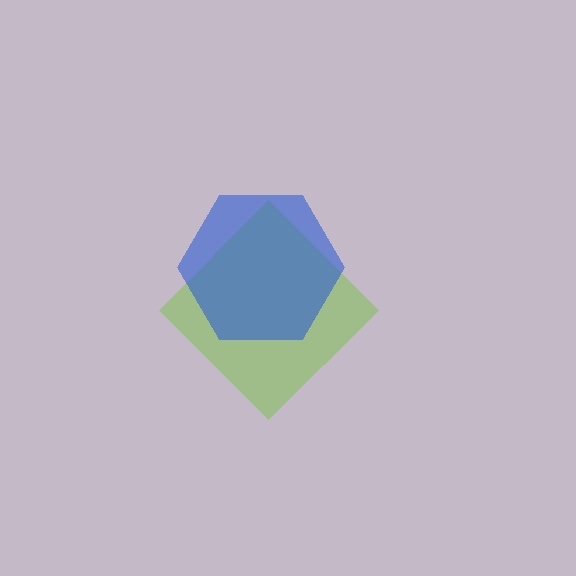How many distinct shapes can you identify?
There are 2 distinct shapes: a lime diamond, a blue hexagon.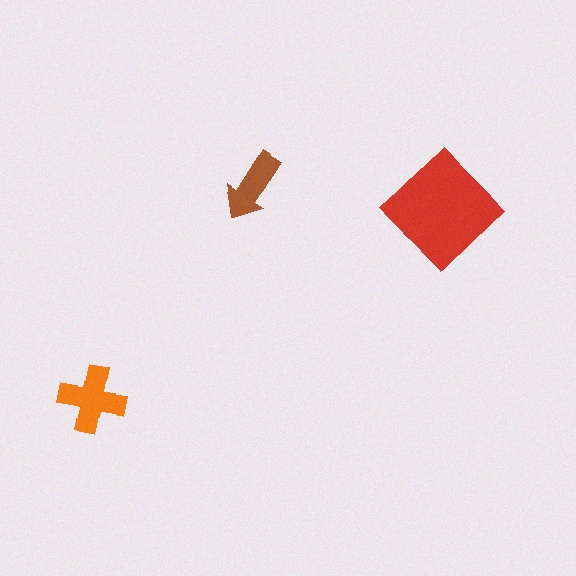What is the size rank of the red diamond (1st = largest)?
1st.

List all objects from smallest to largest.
The brown arrow, the orange cross, the red diamond.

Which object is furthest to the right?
The red diamond is rightmost.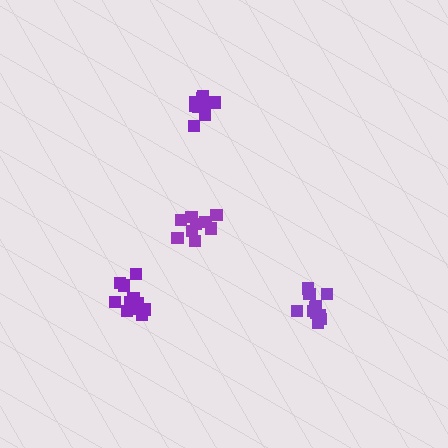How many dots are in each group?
Group 1: 9 dots, Group 2: 12 dots, Group 3: 11 dots, Group 4: 10 dots (42 total).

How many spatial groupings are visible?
There are 4 spatial groupings.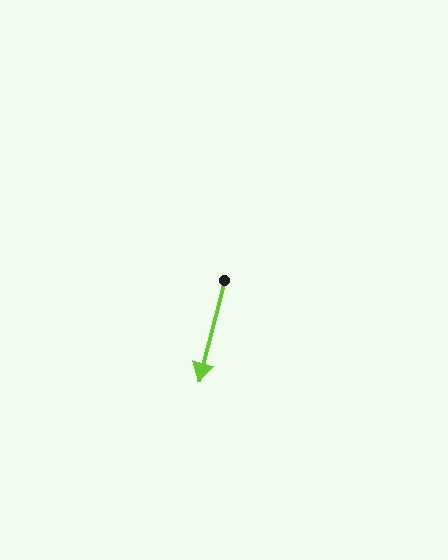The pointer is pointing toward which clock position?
Roughly 6 o'clock.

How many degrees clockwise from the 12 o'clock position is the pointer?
Approximately 194 degrees.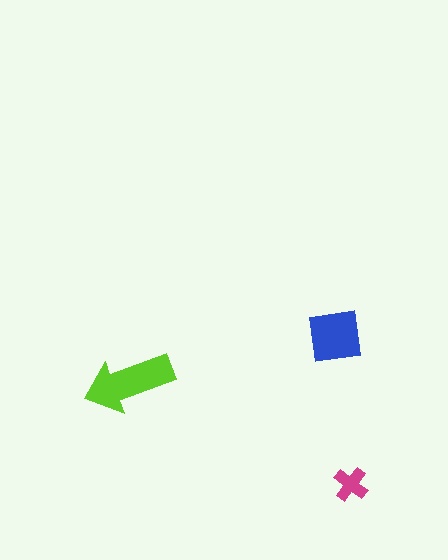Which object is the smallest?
The magenta cross.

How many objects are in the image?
There are 3 objects in the image.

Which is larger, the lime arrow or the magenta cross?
The lime arrow.